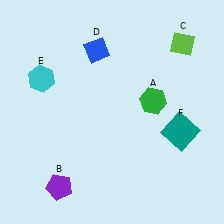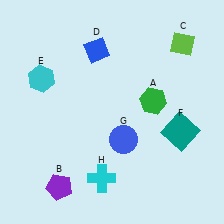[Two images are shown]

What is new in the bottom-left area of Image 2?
A cyan cross (H) was added in the bottom-left area of Image 2.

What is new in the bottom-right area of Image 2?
A blue circle (G) was added in the bottom-right area of Image 2.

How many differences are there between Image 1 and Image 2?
There are 2 differences between the two images.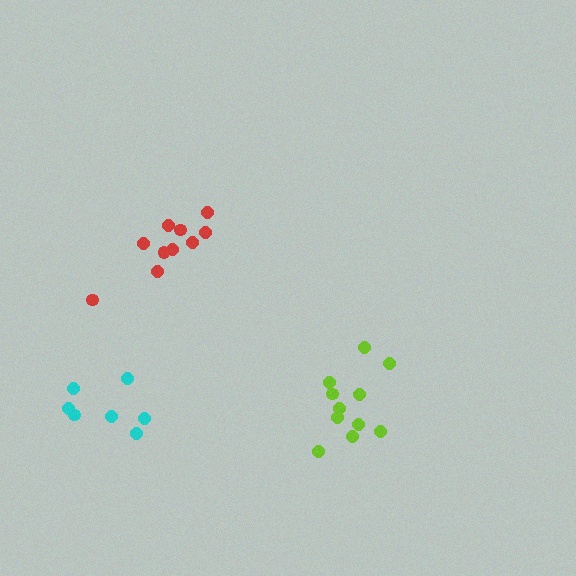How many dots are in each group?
Group 1: 11 dots, Group 2: 10 dots, Group 3: 7 dots (28 total).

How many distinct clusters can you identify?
There are 3 distinct clusters.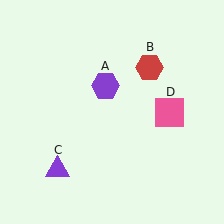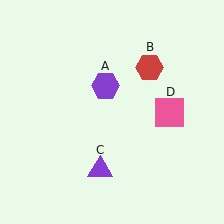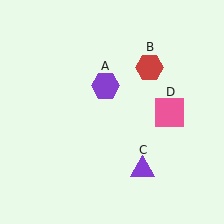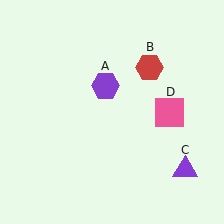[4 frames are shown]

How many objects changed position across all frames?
1 object changed position: purple triangle (object C).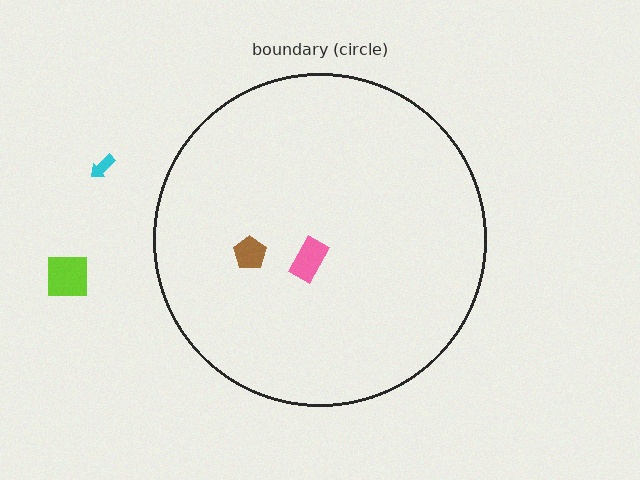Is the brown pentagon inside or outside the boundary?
Inside.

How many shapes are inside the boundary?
2 inside, 2 outside.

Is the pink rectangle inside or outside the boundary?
Inside.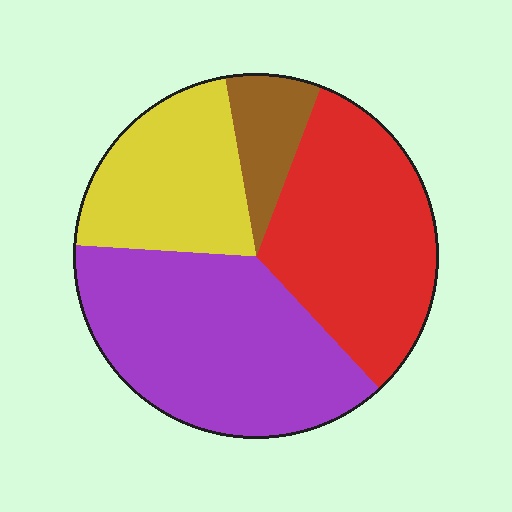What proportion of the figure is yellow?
Yellow covers around 20% of the figure.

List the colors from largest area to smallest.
From largest to smallest: purple, red, yellow, brown.